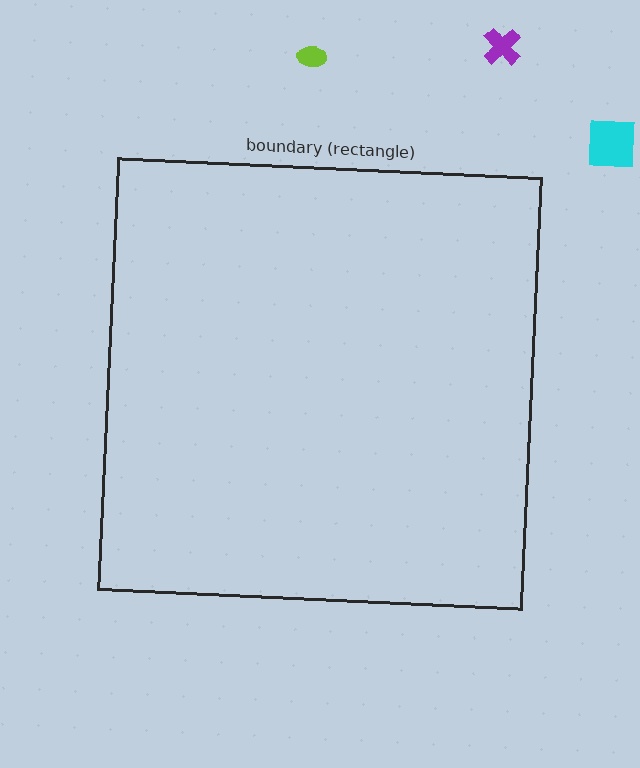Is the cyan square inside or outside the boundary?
Outside.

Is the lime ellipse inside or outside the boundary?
Outside.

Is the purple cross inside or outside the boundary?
Outside.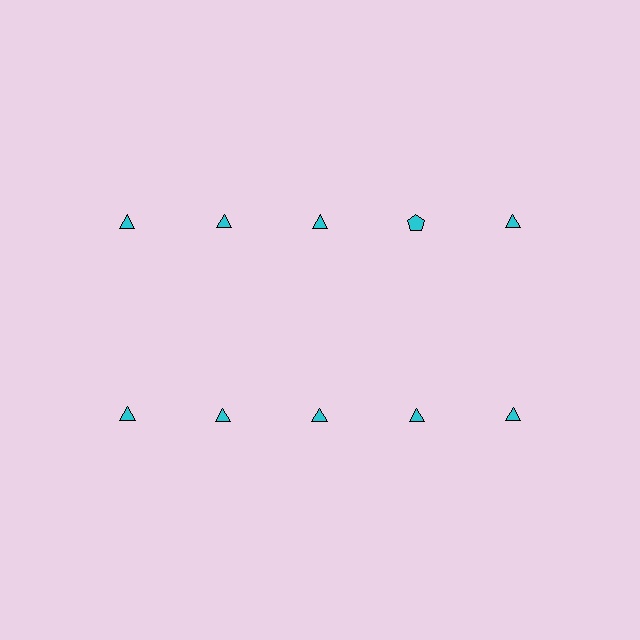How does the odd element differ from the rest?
It has a different shape: pentagon instead of triangle.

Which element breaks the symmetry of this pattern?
The cyan pentagon in the top row, second from right column breaks the symmetry. All other shapes are cyan triangles.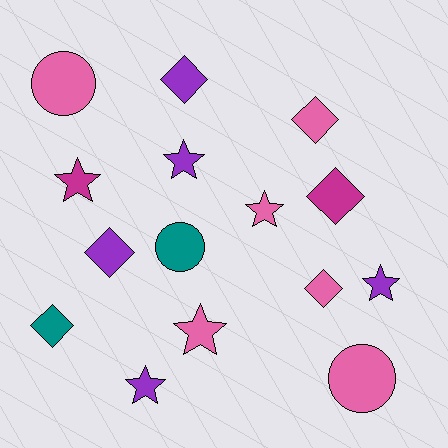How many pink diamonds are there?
There are 2 pink diamonds.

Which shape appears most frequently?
Star, with 6 objects.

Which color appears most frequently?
Pink, with 6 objects.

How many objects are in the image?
There are 15 objects.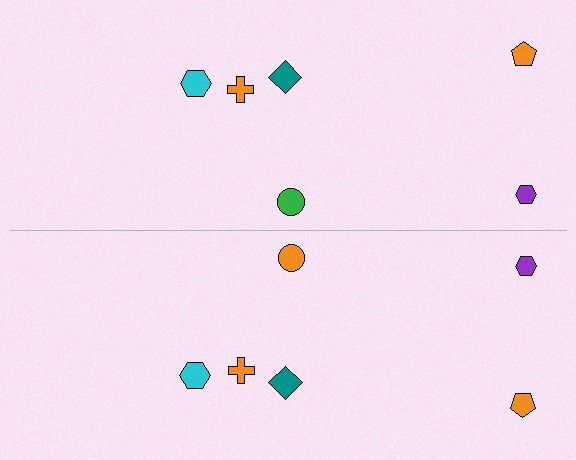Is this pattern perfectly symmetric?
No, the pattern is not perfectly symmetric. The orange circle on the bottom side breaks the symmetry — its mirror counterpart is green.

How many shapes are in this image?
There are 12 shapes in this image.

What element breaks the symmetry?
The orange circle on the bottom side breaks the symmetry — its mirror counterpart is green.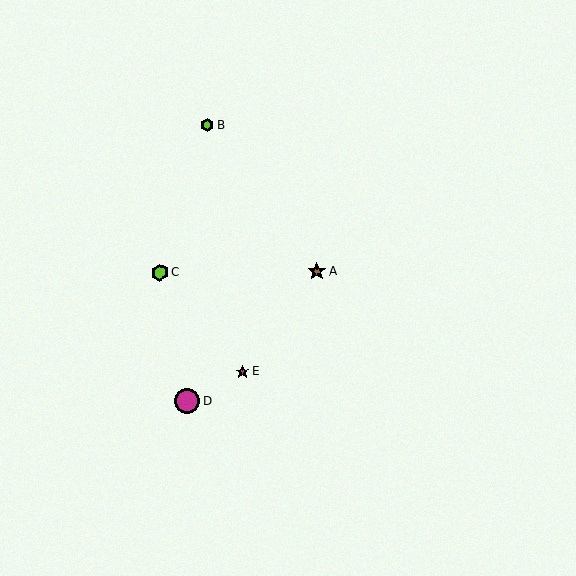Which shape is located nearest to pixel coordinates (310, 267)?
The brown star (labeled A) at (317, 271) is nearest to that location.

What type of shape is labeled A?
Shape A is a brown star.